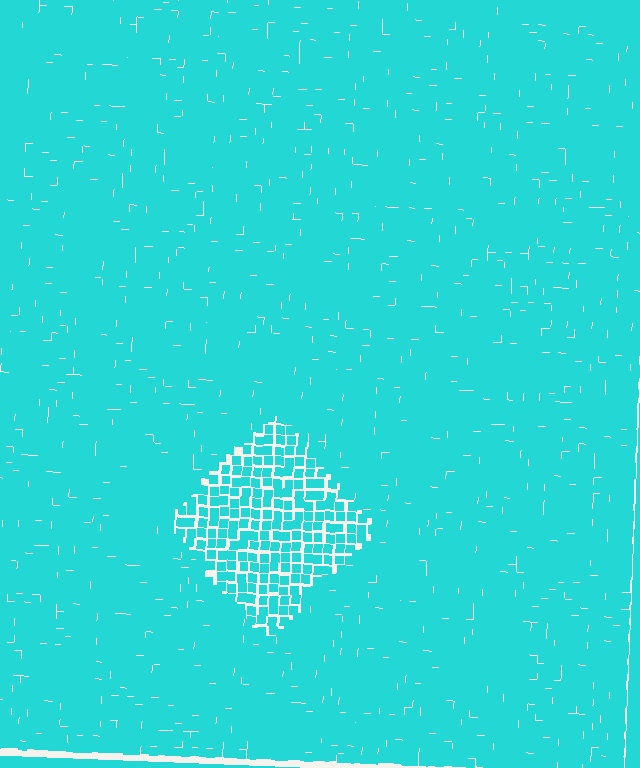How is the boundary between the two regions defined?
The boundary is defined by a change in element density (approximately 1.7x ratio). All elements are the same color, size, and shape.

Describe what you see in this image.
The image contains small cyan elements arranged at two different densities. A diamond-shaped region is visible where the elements are less densely packed than the surrounding area.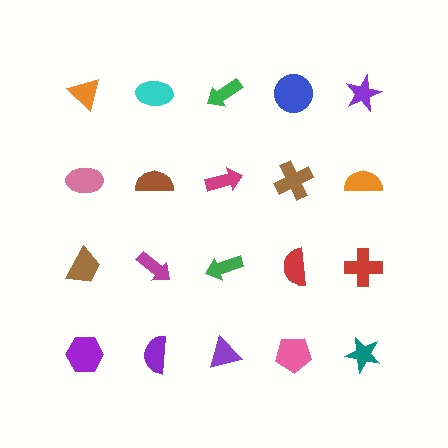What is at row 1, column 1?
An orange triangle.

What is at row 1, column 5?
A purple star.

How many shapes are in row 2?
5 shapes.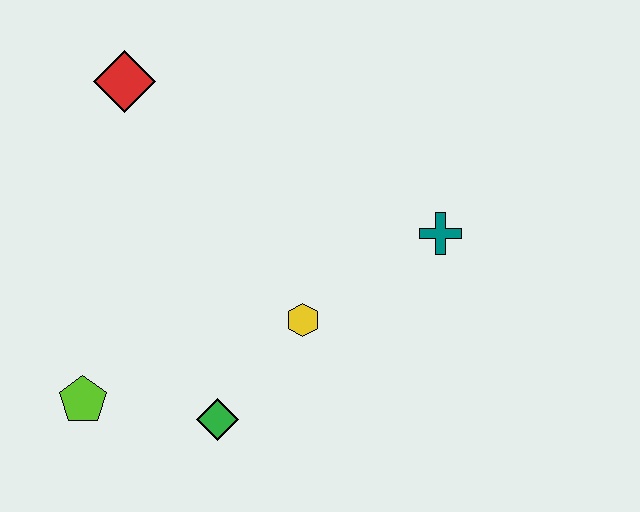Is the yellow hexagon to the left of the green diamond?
No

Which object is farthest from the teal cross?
The lime pentagon is farthest from the teal cross.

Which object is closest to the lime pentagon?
The green diamond is closest to the lime pentagon.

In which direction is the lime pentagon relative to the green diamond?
The lime pentagon is to the left of the green diamond.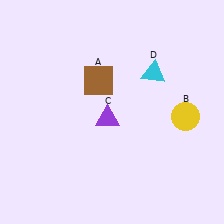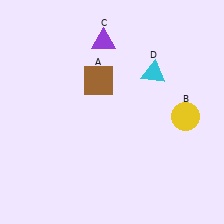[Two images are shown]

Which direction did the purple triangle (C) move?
The purple triangle (C) moved up.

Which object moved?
The purple triangle (C) moved up.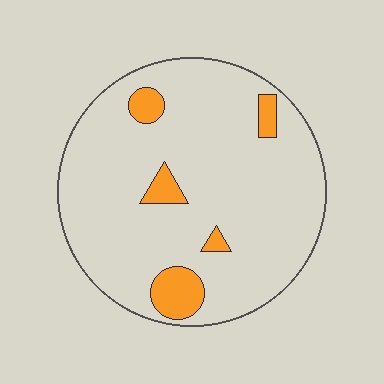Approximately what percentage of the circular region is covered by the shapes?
Approximately 10%.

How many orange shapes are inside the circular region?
5.